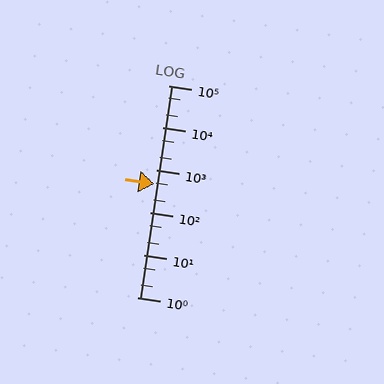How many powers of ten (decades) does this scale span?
The scale spans 5 decades, from 1 to 100000.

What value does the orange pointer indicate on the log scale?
The pointer indicates approximately 480.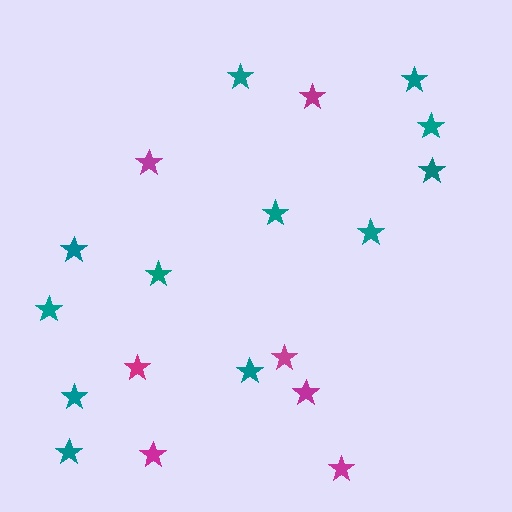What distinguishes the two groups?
There are 2 groups: one group of teal stars (12) and one group of magenta stars (7).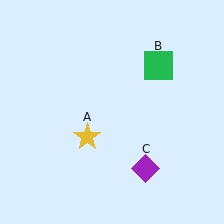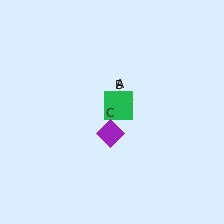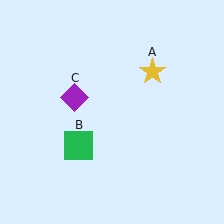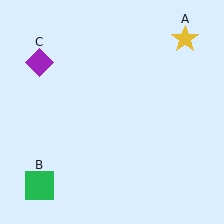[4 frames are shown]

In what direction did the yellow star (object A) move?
The yellow star (object A) moved up and to the right.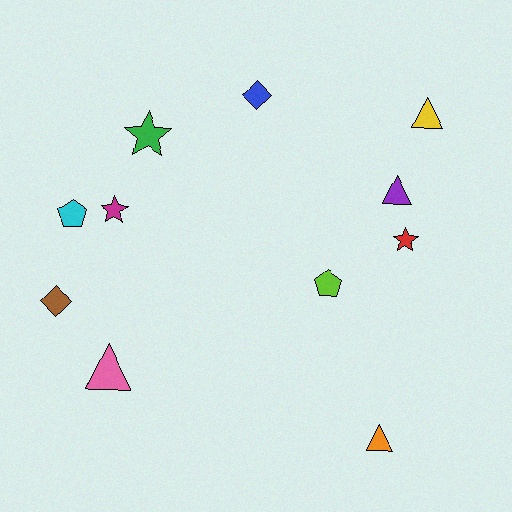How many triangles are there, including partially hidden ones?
There are 4 triangles.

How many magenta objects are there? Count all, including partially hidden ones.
There is 1 magenta object.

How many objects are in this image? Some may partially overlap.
There are 11 objects.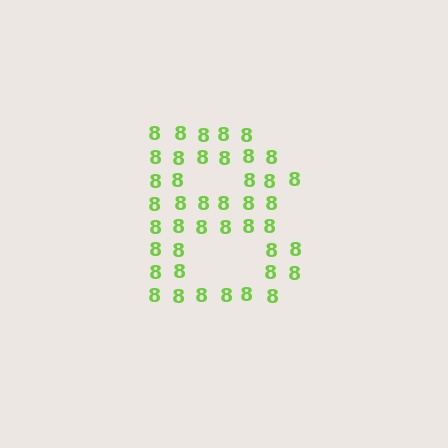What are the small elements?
The small elements are digit 8's.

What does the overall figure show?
The overall figure shows the letter B.